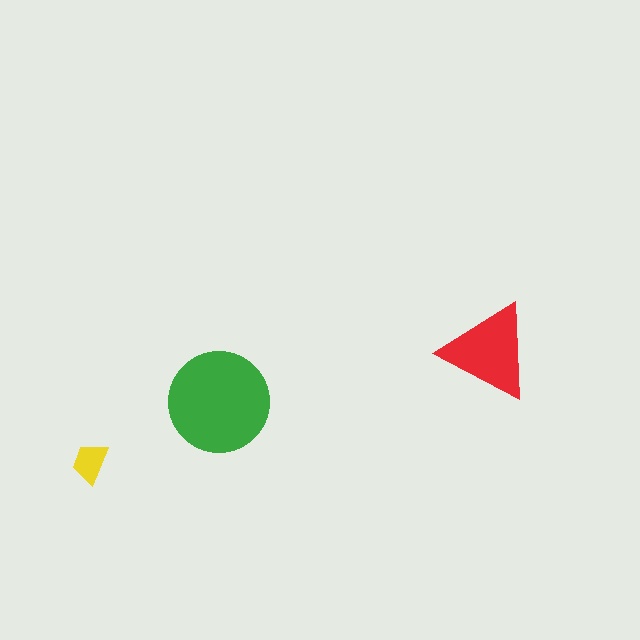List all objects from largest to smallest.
The green circle, the red triangle, the yellow trapezoid.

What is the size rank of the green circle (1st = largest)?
1st.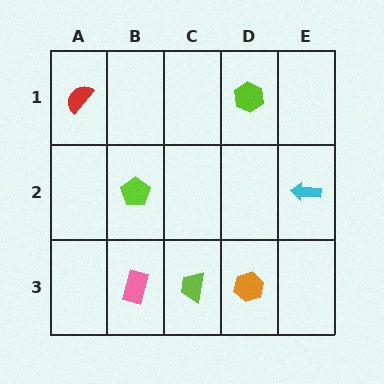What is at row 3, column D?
An orange hexagon.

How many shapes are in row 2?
2 shapes.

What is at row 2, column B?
A lime pentagon.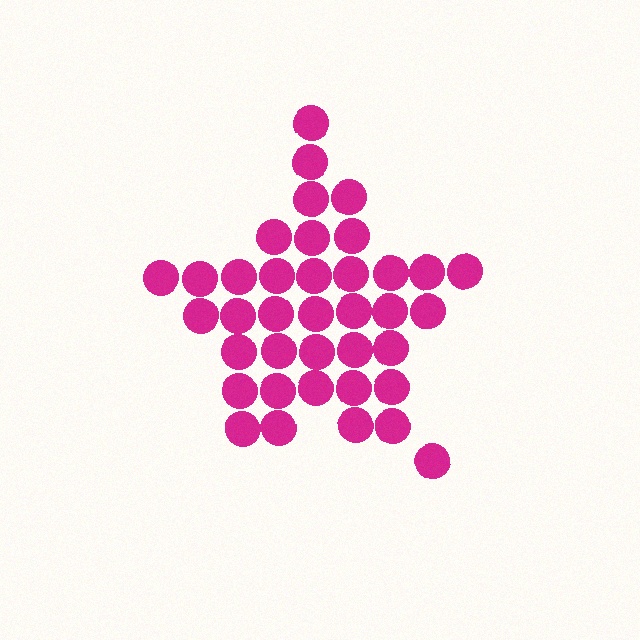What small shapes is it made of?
It is made of small circles.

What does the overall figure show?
The overall figure shows a star.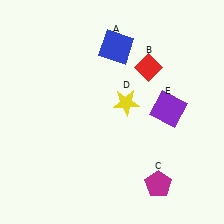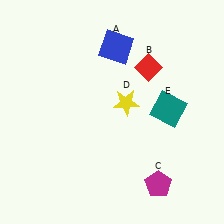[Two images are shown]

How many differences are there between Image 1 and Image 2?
There is 1 difference between the two images.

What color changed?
The square (E) changed from purple in Image 1 to teal in Image 2.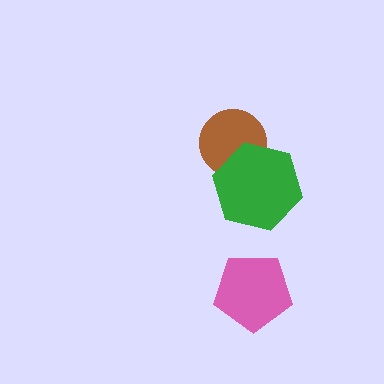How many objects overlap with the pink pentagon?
0 objects overlap with the pink pentagon.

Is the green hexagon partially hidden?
No, no other shape covers it.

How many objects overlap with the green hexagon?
1 object overlaps with the green hexagon.